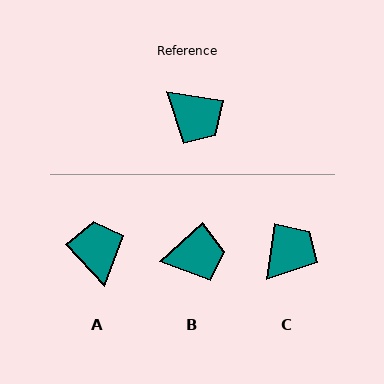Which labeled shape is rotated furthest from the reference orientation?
A, about 142 degrees away.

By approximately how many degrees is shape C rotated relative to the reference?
Approximately 90 degrees counter-clockwise.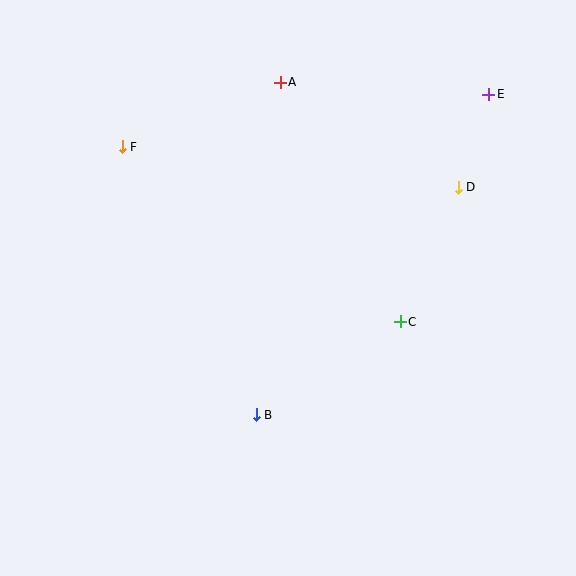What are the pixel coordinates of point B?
Point B is at (256, 415).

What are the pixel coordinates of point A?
Point A is at (280, 82).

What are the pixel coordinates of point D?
Point D is at (458, 187).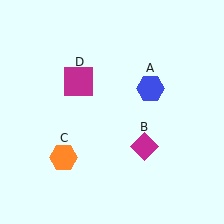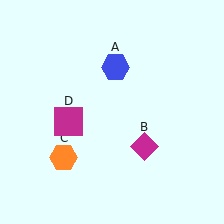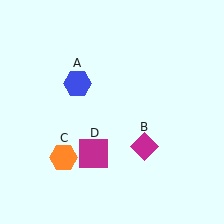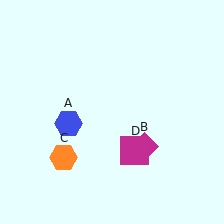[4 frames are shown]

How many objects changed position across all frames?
2 objects changed position: blue hexagon (object A), magenta square (object D).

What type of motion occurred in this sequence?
The blue hexagon (object A), magenta square (object D) rotated counterclockwise around the center of the scene.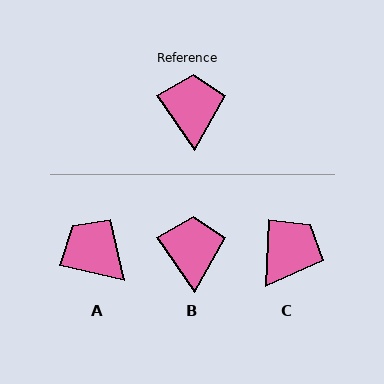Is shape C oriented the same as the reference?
No, it is off by about 37 degrees.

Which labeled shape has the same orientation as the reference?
B.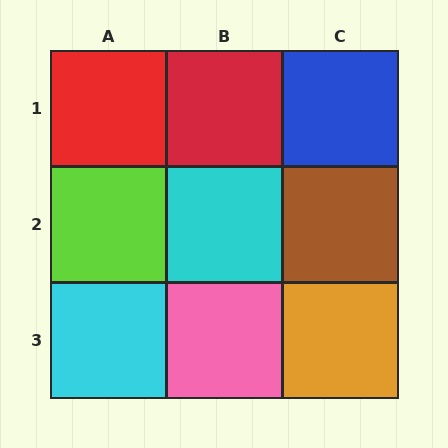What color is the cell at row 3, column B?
Pink.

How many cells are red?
2 cells are red.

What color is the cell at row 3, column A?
Cyan.